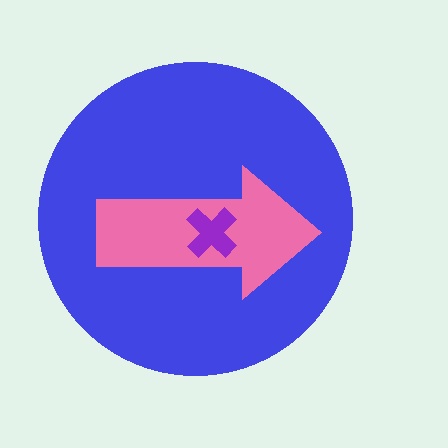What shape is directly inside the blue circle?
The pink arrow.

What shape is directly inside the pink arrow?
The purple cross.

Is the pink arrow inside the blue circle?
Yes.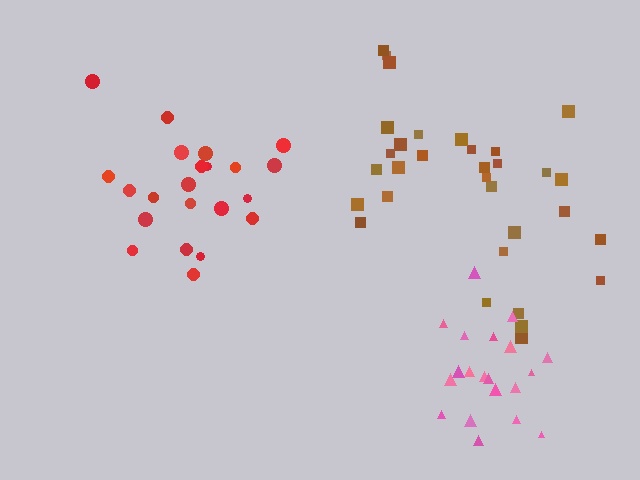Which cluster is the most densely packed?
Pink.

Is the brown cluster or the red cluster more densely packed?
Red.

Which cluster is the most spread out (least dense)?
Brown.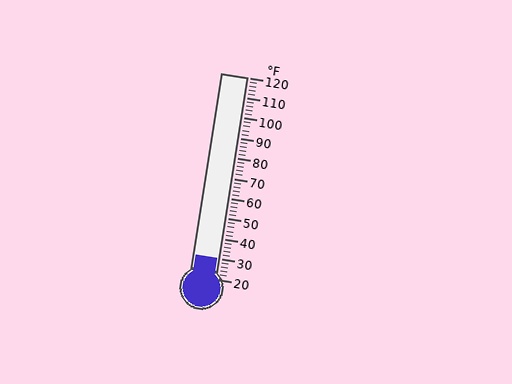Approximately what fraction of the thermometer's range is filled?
The thermometer is filled to approximately 10% of its range.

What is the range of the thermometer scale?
The thermometer scale ranges from 20°F to 120°F.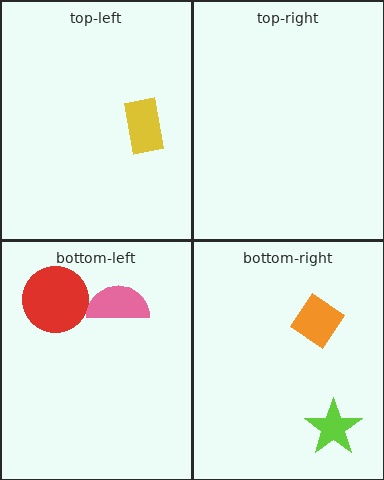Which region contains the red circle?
The bottom-left region.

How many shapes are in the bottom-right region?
2.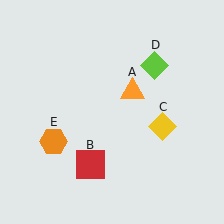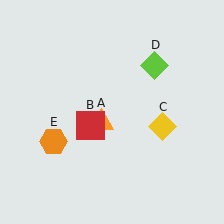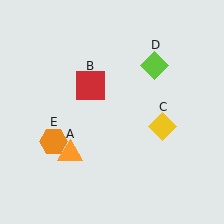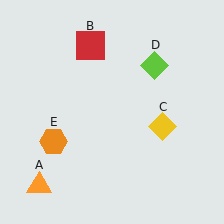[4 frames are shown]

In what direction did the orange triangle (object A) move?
The orange triangle (object A) moved down and to the left.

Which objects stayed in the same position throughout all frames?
Yellow diamond (object C) and lime diamond (object D) and orange hexagon (object E) remained stationary.